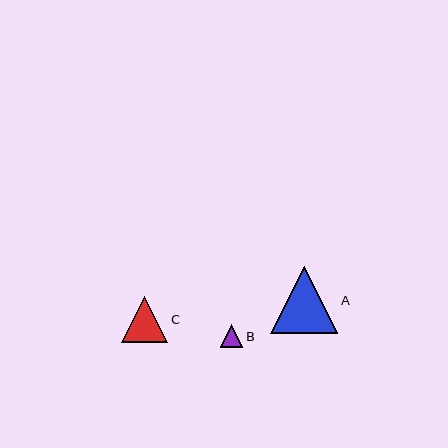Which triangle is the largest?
Triangle A is the largest with a size of approximately 67 pixels.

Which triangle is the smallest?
Triangle B is the smallest with a size of approximately 22 pixels.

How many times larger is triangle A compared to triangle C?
Triangle A is approximately 1.5 times the size of triangle C.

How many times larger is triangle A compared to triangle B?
Triangle A is approximately 3.0 times the size of triangle B.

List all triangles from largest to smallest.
From largest to smallest: A, C, B.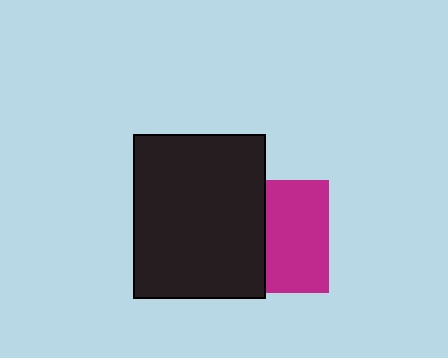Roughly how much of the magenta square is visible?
About half of it is visible (roughly 56%).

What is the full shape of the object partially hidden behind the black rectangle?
The partially hidden object is a magenta square.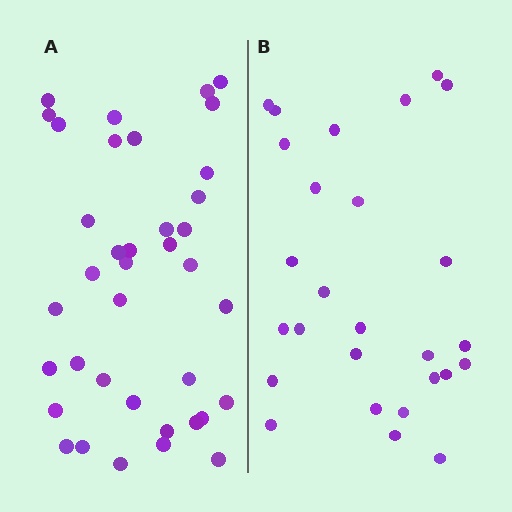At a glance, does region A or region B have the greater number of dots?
Region A (the left region) has more dots.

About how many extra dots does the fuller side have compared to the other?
Region A has roughly 12 or so more dots than region B.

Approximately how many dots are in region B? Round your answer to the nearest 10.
About 30 dots. (The exact count is 27, which rounds to 30.)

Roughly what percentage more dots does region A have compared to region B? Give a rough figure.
About 40% more.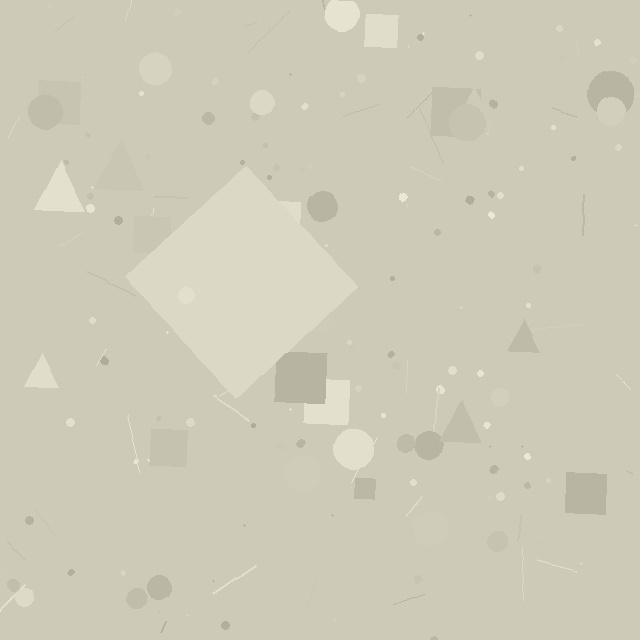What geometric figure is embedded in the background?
A diamond is embedded in the background.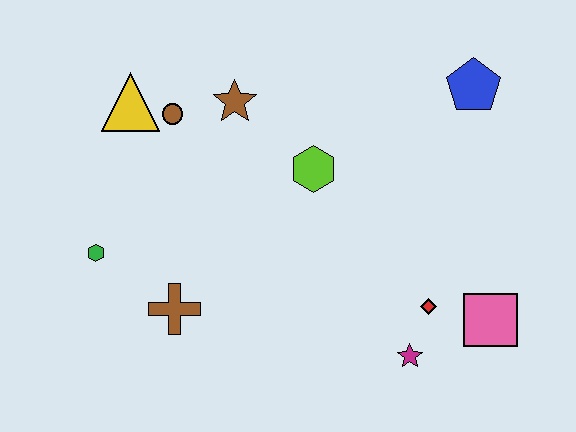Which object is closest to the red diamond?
The magenta star is closest to the red diamond.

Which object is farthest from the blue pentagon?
The green hexagon is farthest from the blue pentagon.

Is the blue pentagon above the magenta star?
Yes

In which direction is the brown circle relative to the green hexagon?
The brown circle is above the green hexagon.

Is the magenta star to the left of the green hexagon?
No